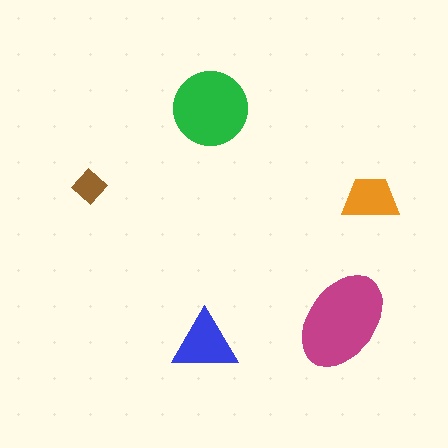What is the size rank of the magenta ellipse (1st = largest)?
1st.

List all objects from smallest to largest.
The brown diamond, the orange trapezoid, the blue triangle, the green circle, the magenta ellipse.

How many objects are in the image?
There are 5 objects in the image.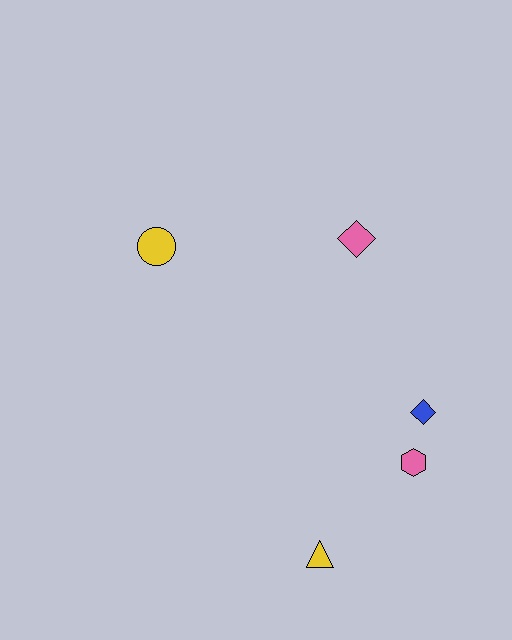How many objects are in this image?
There are 5 objects.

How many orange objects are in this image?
There are no orange objects.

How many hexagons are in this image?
There is 1 hexagon.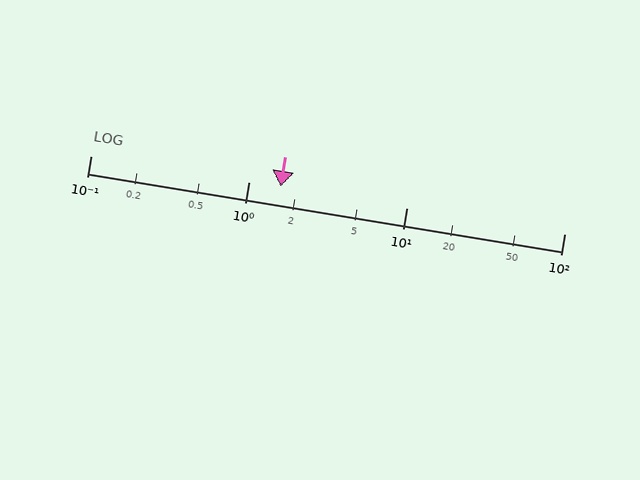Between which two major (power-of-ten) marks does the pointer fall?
The pointer is between 1 and 10.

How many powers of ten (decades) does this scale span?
The scale spans 3 decades, from 0.1 to 100.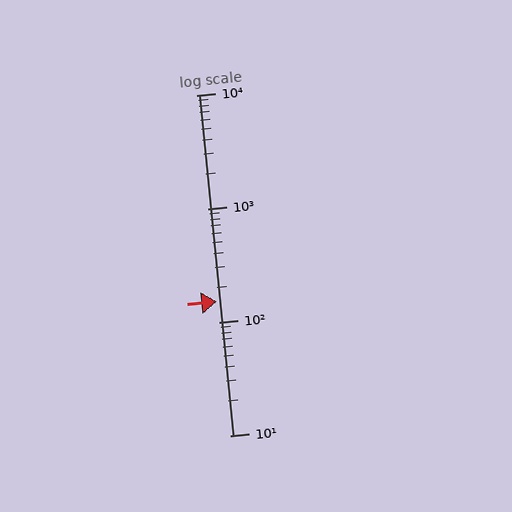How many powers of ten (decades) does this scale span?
The scale spans 3 decades, from 10 to 10000.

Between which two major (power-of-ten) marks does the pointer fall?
The pointer is between 100 and 1000.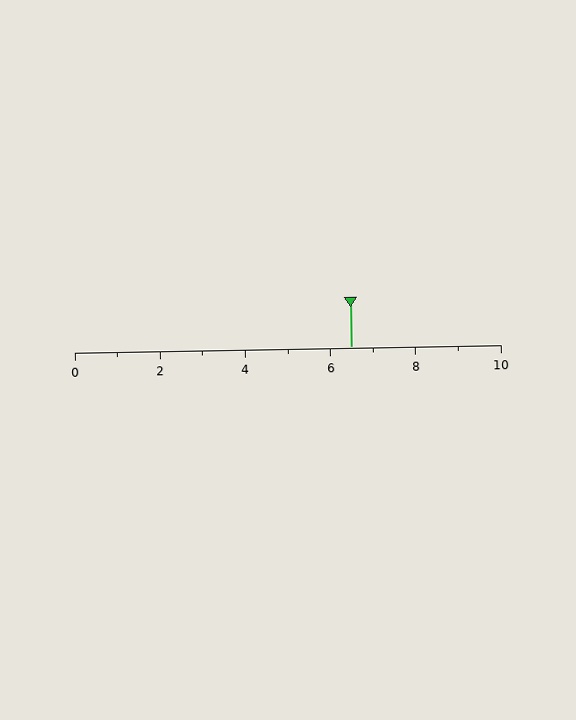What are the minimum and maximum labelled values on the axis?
The axis runs from 0 to 10.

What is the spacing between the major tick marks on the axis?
The major ticks are spaced 2 apart.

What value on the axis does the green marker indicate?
The marker indicates approximately 6.5.